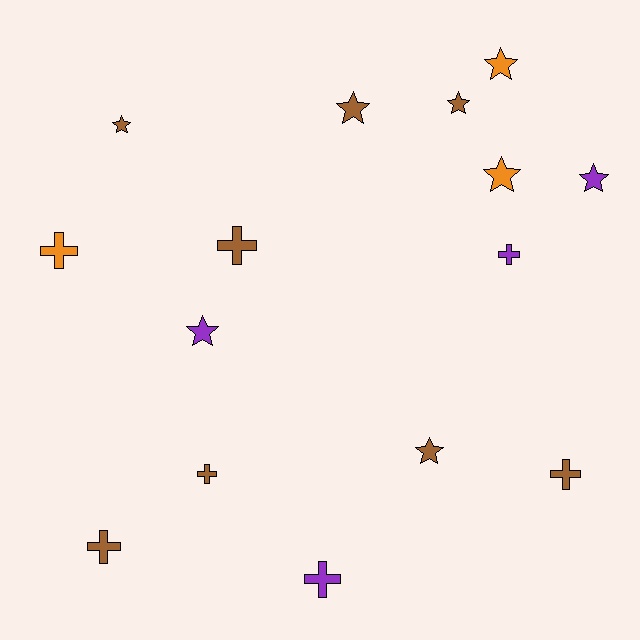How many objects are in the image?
There are 15 objects.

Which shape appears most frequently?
Star, with 8 objects.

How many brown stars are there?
There are 4 brown stars.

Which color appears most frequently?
Brown, with 8 objects.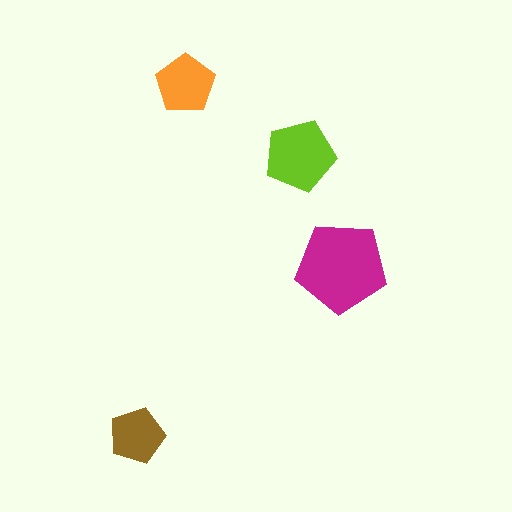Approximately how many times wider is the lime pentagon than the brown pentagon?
About 1.5 times wider.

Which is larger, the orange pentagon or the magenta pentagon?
The magenta one.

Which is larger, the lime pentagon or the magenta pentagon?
The magenta one.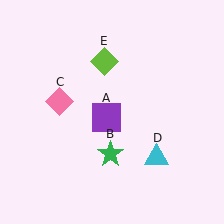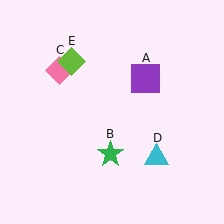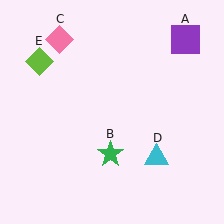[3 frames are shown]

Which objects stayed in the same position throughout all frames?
Green star (object B) and cyan triangle (object D) remained stationary.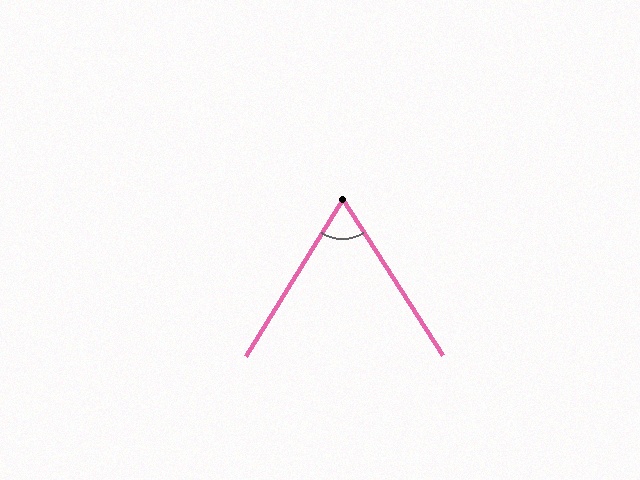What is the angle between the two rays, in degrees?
Approximately 64 degrees.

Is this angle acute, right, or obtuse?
It is acute.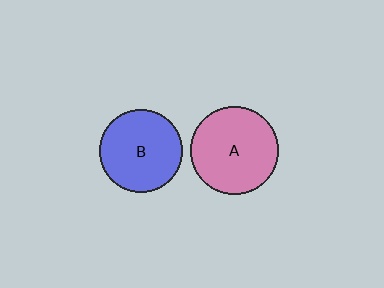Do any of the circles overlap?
No, none of the circles overlap.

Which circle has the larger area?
Circle A (pink).